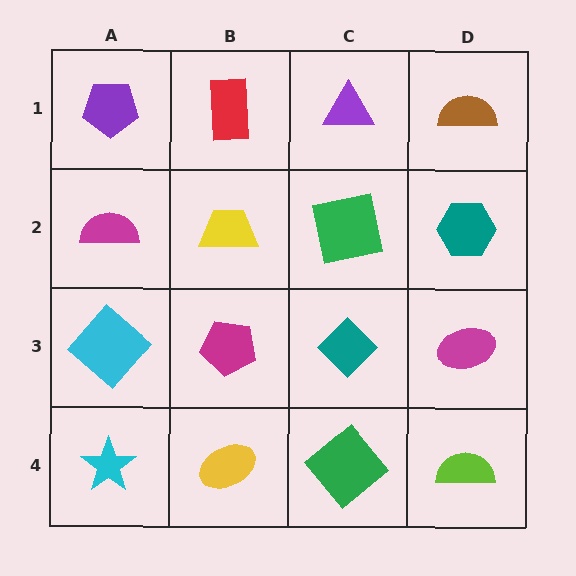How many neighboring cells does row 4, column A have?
2.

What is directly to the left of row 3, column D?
A teal diamond.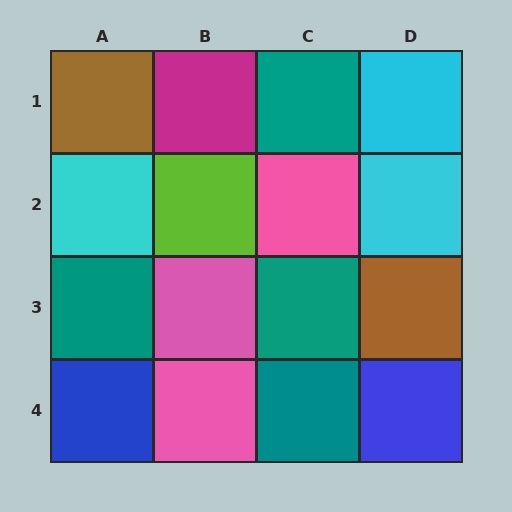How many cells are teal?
4 cells are teal.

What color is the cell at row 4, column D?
Blue.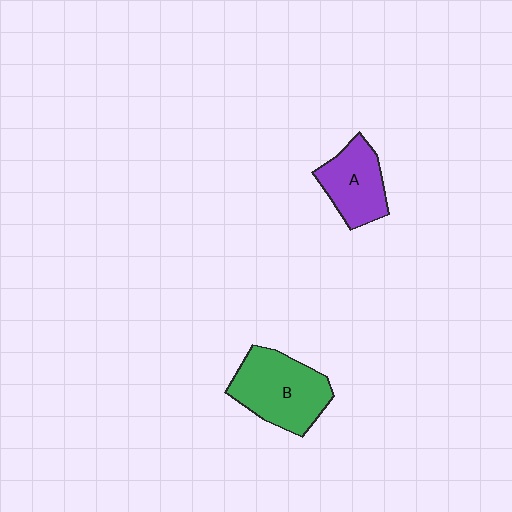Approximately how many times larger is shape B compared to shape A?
Approximately 1.4 times.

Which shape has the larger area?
Shape B (green).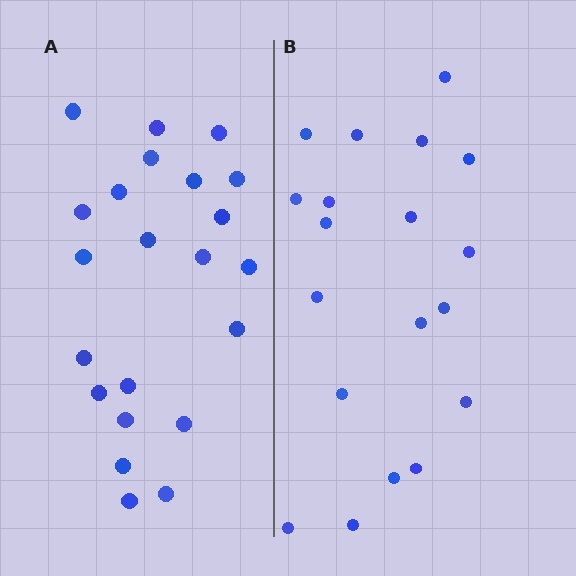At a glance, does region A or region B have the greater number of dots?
Region A (the left region) has more dots.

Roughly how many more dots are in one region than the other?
Region A has just a few more — roughly 2 or 3 more dots than region B.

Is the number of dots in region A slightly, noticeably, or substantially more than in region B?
Region A has only slightly more — the two regions are fairly close. The ratio is roughly 1.2 to 1.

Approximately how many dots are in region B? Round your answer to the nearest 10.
About 20 dots. (The exact count is 19, which rounds to 20.)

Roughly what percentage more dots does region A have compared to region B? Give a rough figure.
About 15% more.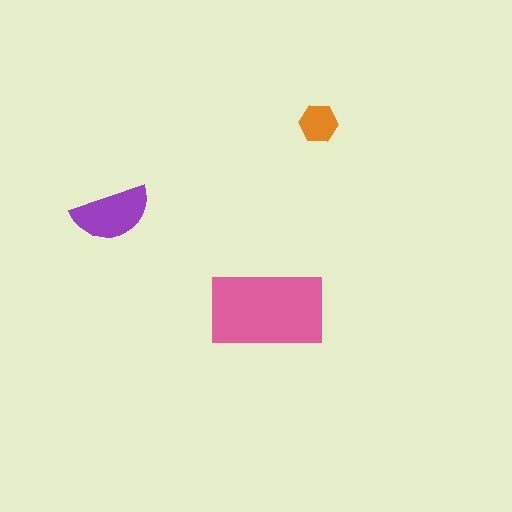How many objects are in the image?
There are 3 objects in the image.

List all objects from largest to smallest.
The pink rectangle, the purple semicircle, the orange hexagon.